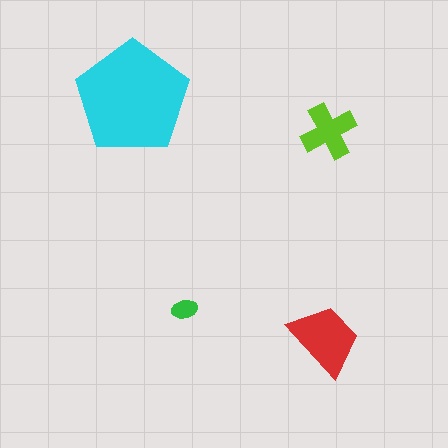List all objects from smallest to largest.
The green ellipse, the lime cross, the red trapezoid, the cyan pentagon.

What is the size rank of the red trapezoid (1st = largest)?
2nd.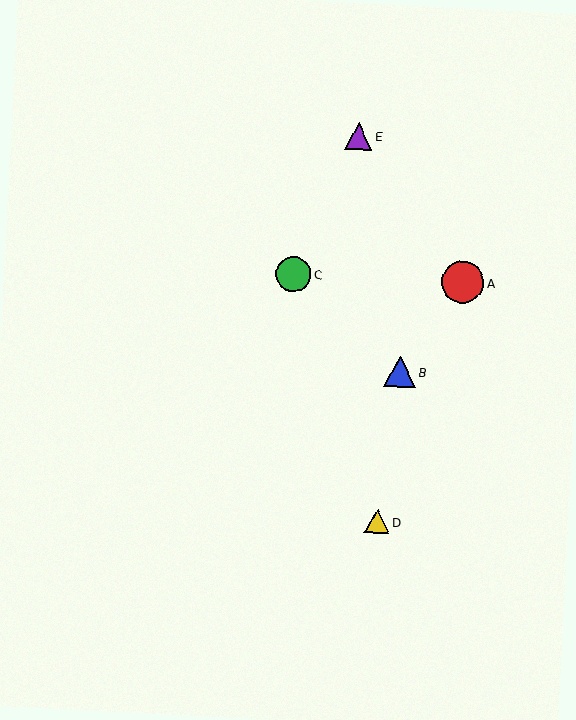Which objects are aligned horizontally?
Objects A, C are aligned horizontally.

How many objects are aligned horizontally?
2 objects (A, C) are aligned horizontally.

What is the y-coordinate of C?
Object C is at y≈274.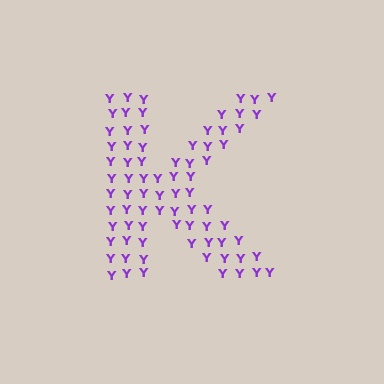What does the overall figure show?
The overall figure shows the letter K.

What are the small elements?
The small elements are letter Y's.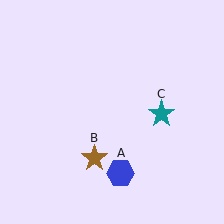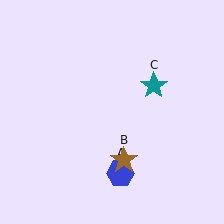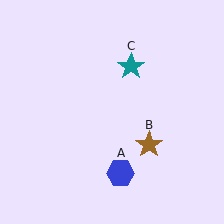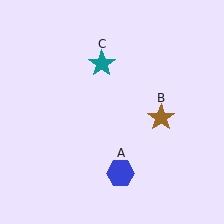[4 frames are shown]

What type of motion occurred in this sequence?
The brown star (object B), teal star (object C) rotated counterclockwise around the center of the scene.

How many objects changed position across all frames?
2 objects changed position: brown star (object B), teal star (object C).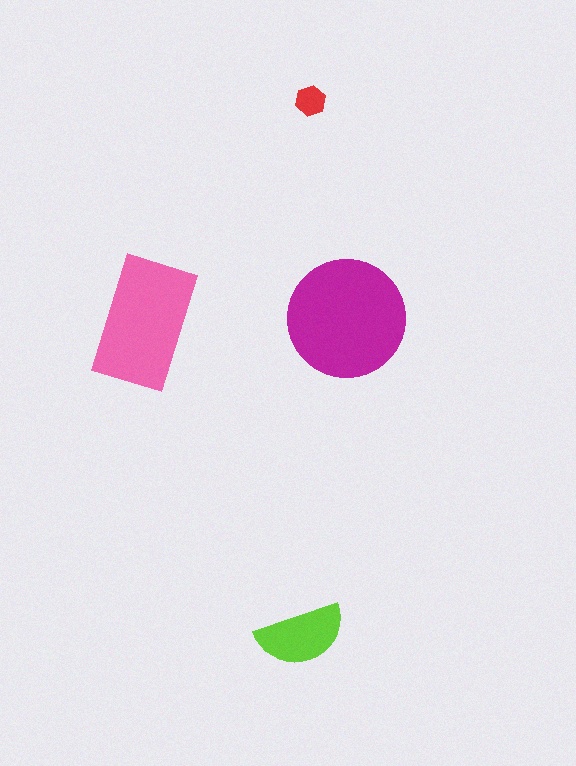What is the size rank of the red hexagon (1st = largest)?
4th.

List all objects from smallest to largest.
The red hexagon, the lime semicircle, the pink rectangle, the magenta circle.